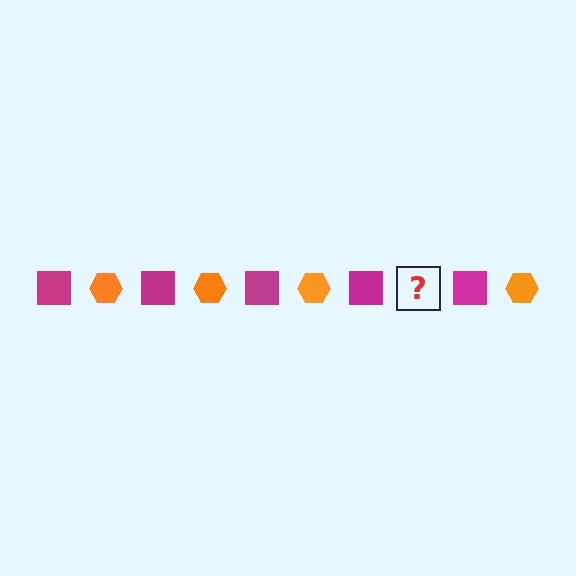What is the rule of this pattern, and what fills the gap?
The rule is that the pattern alternates between magenta square and orange hexagon. The gap should be filled with an orange hexagon.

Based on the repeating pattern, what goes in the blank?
The blank should be an orange hexagon.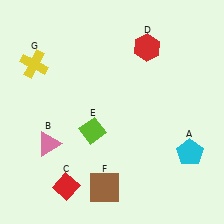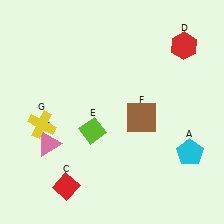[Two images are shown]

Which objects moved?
The objects that moved are: the red hexagon (D), the brown square (F), the yellow cross (G).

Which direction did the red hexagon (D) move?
The red hexagon (D) moved right.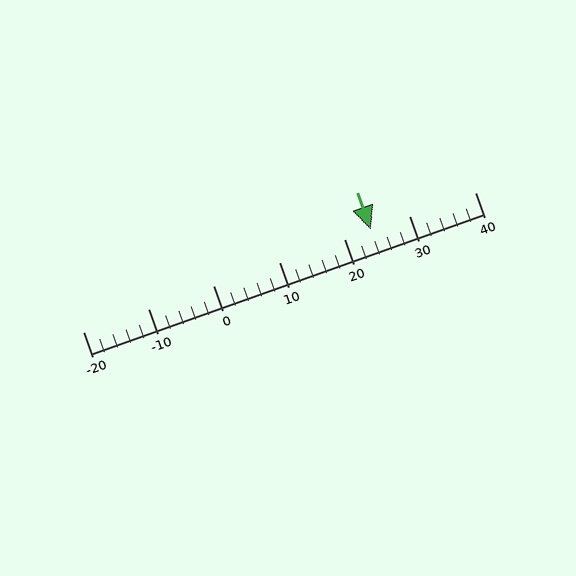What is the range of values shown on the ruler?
The ruler shows values from -20 to 40.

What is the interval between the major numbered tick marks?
The major tick marks are spaced 10 units apart.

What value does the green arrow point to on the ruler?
The green arrow points to approximately 24.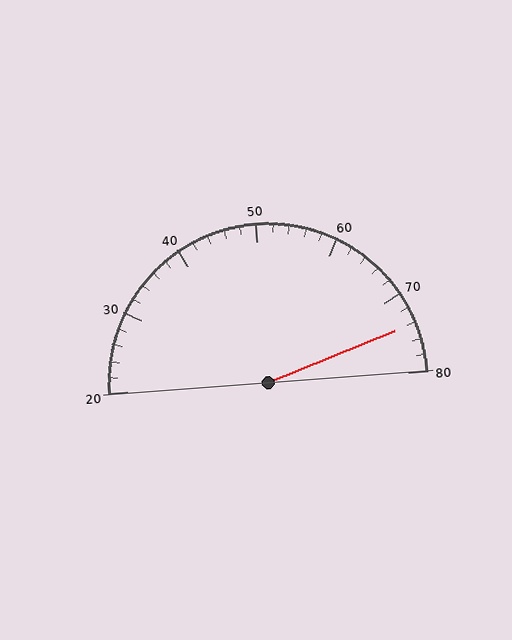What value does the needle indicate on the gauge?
The needle indicates approximately 74.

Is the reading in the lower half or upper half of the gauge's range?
The reading is in the upper half of the range (20 to 80).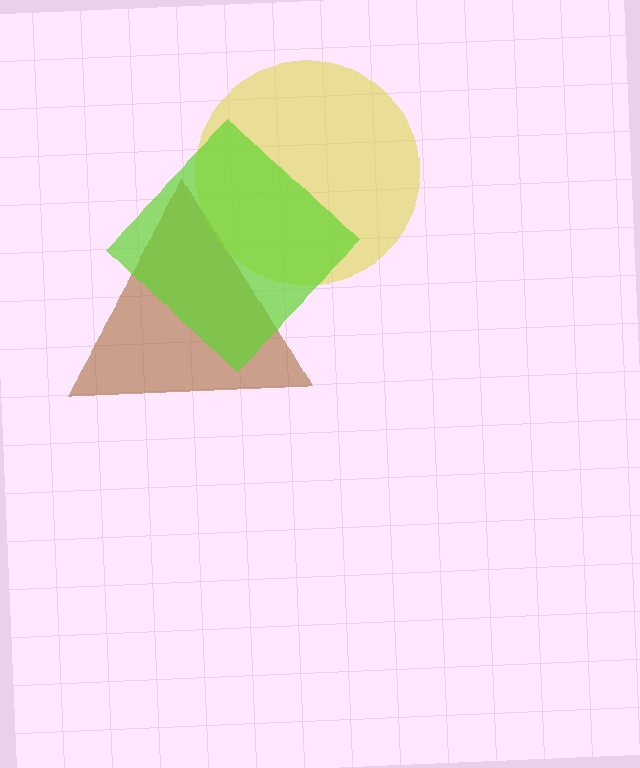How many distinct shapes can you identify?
There are 3 distinct shapes: a brown triangle, a yellow circle, a lime diamond.